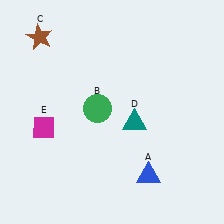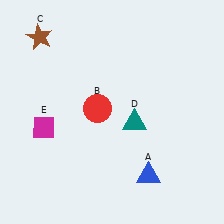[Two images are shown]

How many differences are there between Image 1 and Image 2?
There is 1 difference between the two images.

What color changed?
The circle (B) changed from green in Image 1 to red in Image 2.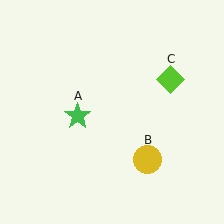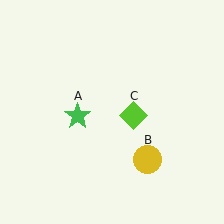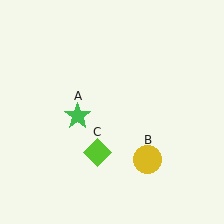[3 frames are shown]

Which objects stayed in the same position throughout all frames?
Green star (object A) and yellow circle (object B) remained stationary.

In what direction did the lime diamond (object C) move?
The lime diamond (object C) moved down and to the left.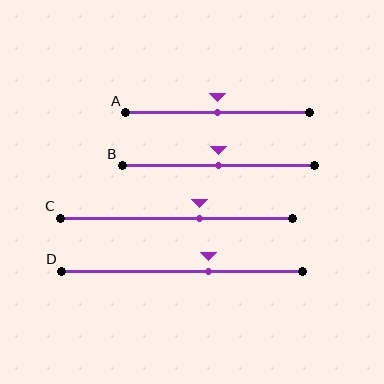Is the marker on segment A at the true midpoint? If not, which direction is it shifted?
Yes, the marker on segment A is at the true midpoint.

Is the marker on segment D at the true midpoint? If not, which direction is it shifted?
No, the marker on segment D is shifted to the right by about 11% of the segment length.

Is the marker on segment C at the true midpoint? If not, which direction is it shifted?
No, the marker on segment C is shifted to the right by about 10% of the segment length.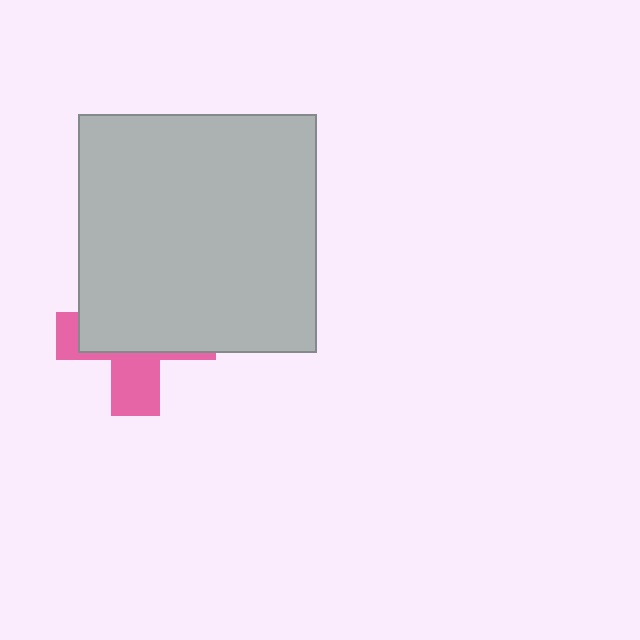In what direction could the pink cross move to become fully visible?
The pink cross could move down. That would shift it out from behind the light gray square entirely.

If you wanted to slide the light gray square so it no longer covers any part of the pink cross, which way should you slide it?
Slide it up — that is the most direct way to separate the two shapes.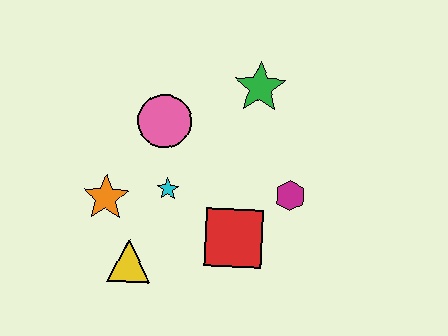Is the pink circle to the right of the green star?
No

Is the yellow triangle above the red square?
No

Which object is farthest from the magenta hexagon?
The orange star is farthest from the magenta hexagon.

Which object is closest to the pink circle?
The cyan star is closest to the pink circle.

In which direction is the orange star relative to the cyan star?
The orange star is to the left of the cyan star.